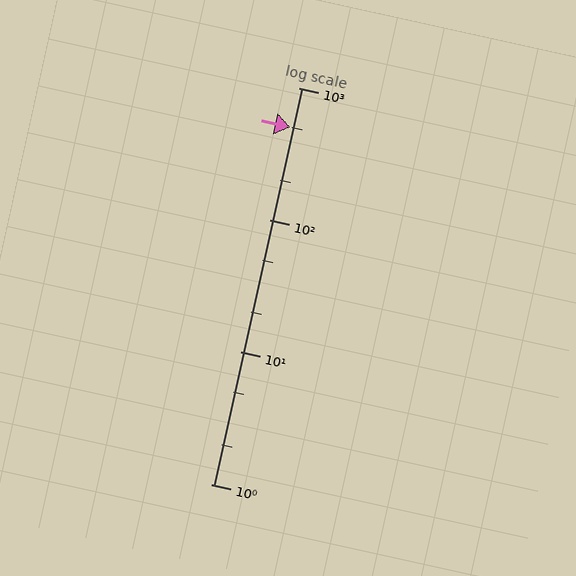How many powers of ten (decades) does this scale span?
The scale spans 3 decades, from 1 to 1000.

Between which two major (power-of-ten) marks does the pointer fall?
The pointer is between 100 and 1000.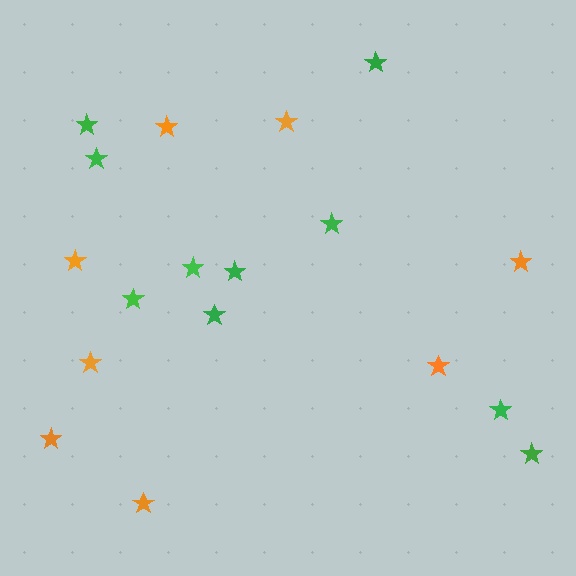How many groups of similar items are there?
There are 2 groups: one group of orange stars (8) and one group of green stars (10).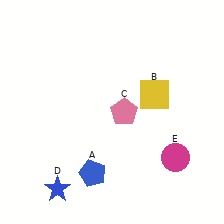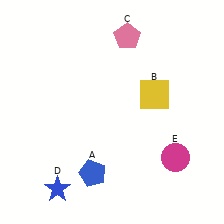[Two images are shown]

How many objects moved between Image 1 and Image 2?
1 object moved between the two images.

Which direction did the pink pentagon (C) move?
The pink pentagon (C) moved up.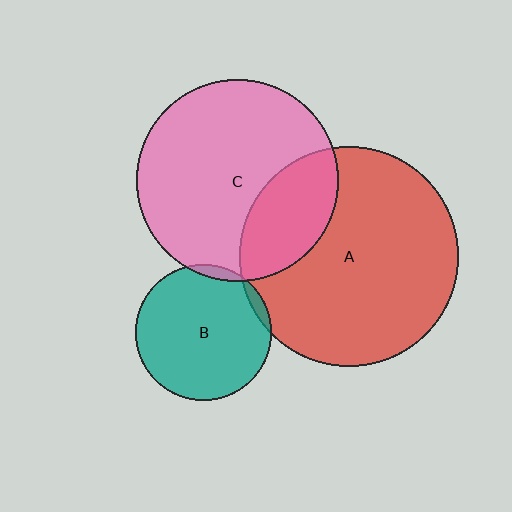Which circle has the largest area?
Circle A (red).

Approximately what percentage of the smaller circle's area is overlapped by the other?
Approximately 25%.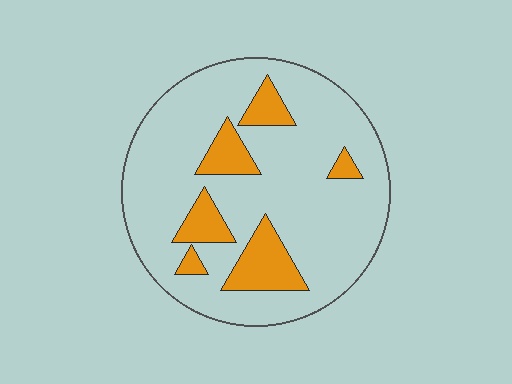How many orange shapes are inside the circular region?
6.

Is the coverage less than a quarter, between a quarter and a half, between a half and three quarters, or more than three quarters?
Less than a quarter.